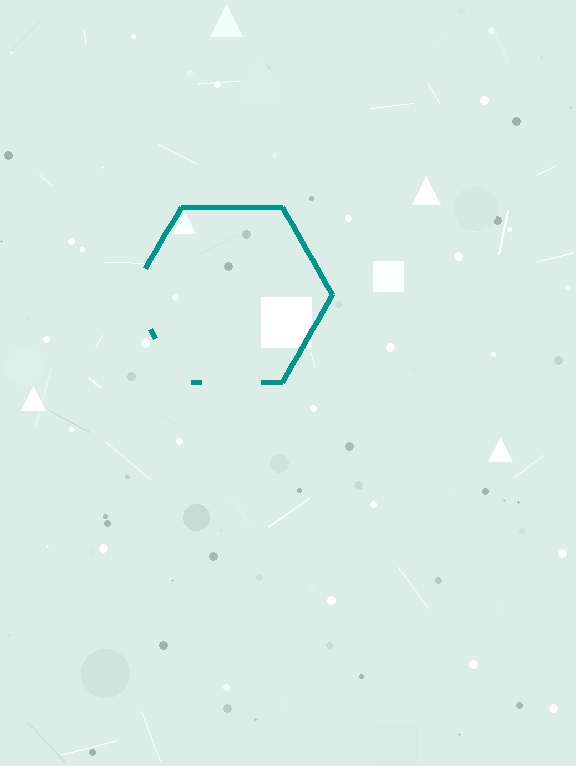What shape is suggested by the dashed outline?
The dashed outline suggests a hexagon.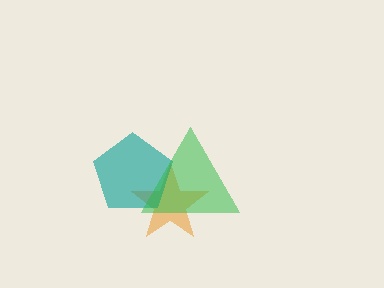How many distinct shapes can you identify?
There are 3 distinct shapes: an orange star, a teal pentagon, a green triangle.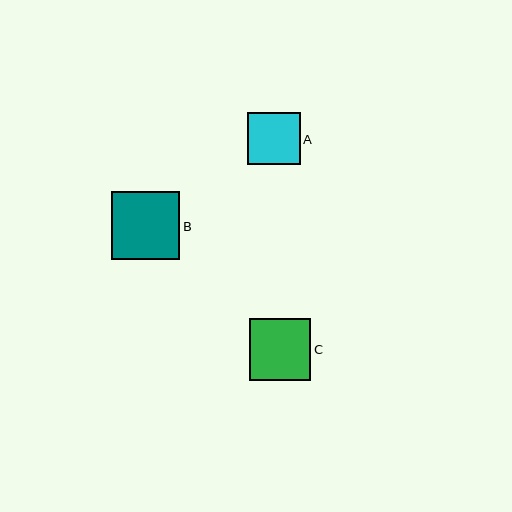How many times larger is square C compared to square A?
Square C is approximately 1.2 times the size of square A.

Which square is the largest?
Square B is the largest with a size of approximately 68 pixels.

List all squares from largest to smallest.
From largest to smallest: B, C, A.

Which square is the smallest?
Square A is the smallest with a size of approximately 52 pixels.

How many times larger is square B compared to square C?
Square B is approximately 1.1 times the size of square C.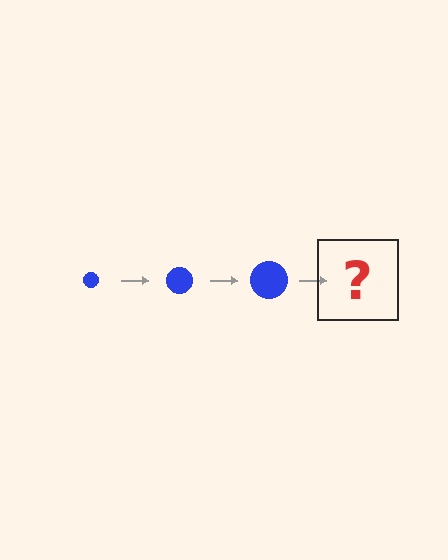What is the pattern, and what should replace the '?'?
The pattern is that the circle gets progressively larger each step. The '?' should be a blue circle, larger than the previous one.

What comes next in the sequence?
The next element should be a blue circle, larger than the previous one.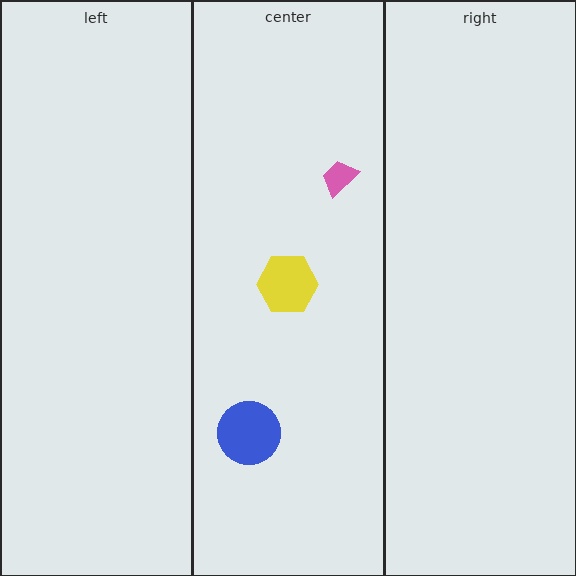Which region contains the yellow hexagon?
The center region.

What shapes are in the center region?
The pink trapezoid, the yellow hexagon, the blue circle.